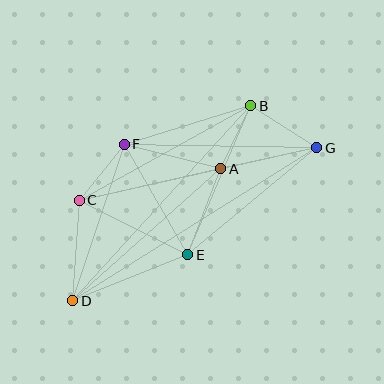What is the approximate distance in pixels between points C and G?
The distance between C and G is approximately 243 pixels.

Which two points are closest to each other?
Points A and B are closest to each other.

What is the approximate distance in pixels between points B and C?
The distance between B and C is approximately 195 pixels.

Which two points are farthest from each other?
Points D and G are farthest from each other.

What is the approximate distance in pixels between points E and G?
The distance between E and G is approximately 168 pixels.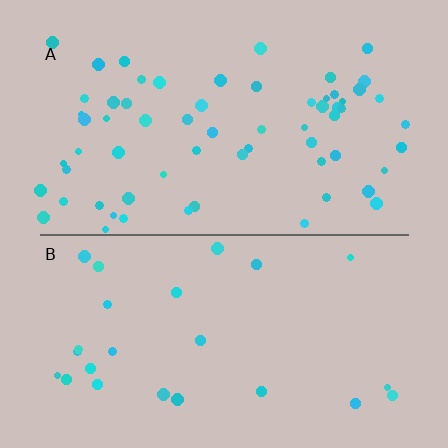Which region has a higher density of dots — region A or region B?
A (the top).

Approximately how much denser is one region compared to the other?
Approximately 2.6× — region A over region B.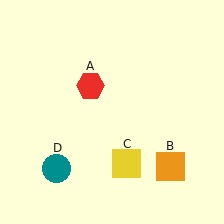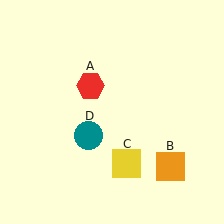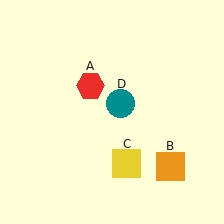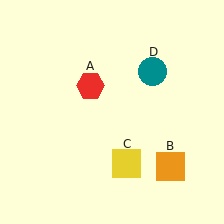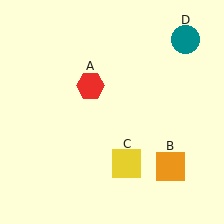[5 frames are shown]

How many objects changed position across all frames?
1 object changed position: teal circle (object D).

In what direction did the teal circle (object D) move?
The teal circle (object D) moved up and to the right.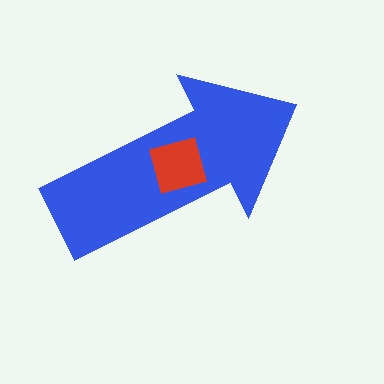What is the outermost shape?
The blue arrow.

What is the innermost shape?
The red square.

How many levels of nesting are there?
2.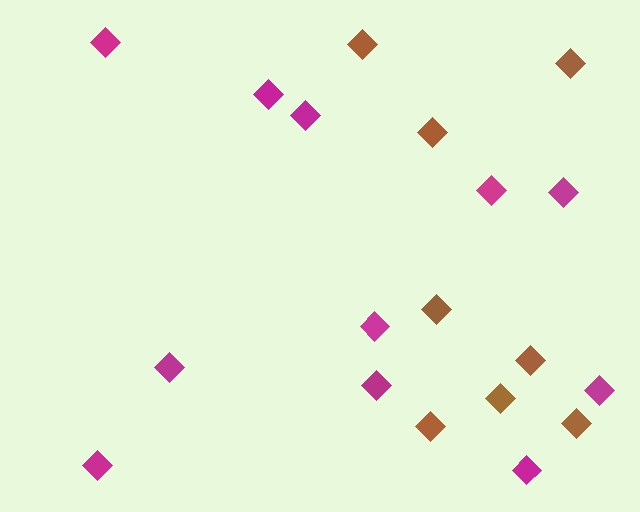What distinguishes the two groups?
There are 2 groups: one group of brown diamonds (8) and one group of magenta diamonds (11).